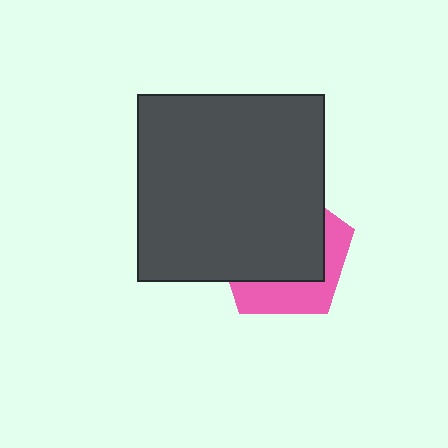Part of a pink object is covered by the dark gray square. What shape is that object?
It is a pentagon.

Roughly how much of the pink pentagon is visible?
A small part of it is visible (roughly 34%).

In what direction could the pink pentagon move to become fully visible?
The pink pentagon could move toward the lower-right. That would shift it out from behind the dark gray square entirely.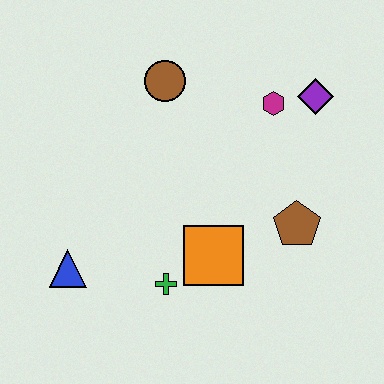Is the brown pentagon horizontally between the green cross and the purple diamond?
Yes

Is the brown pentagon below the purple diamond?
Yes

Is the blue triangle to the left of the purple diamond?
Yes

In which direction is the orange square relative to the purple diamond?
The orange square is below the purple diamond.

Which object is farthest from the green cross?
The purple diamond is farthest from the green cross.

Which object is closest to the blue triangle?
The green cross is closest to the blue triangle.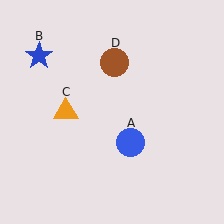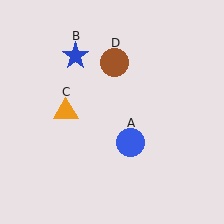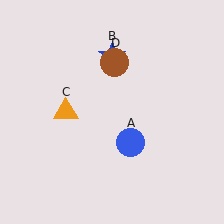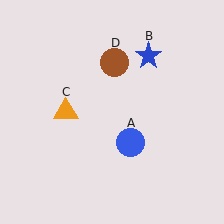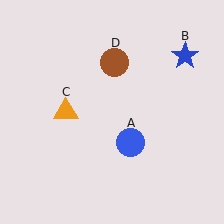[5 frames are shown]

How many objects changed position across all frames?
1 object changed position: blue star (object B).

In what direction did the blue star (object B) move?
The blue star (object B) moved right.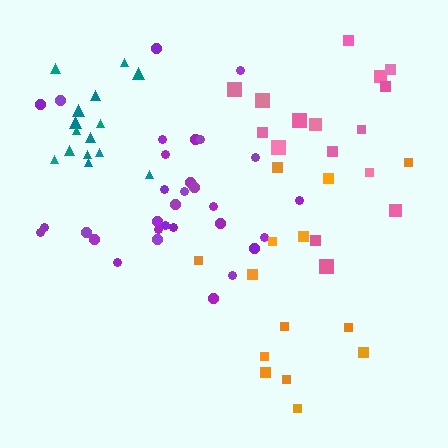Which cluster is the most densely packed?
Teal.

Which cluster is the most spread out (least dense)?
Orange.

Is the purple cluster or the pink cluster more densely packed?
Purple.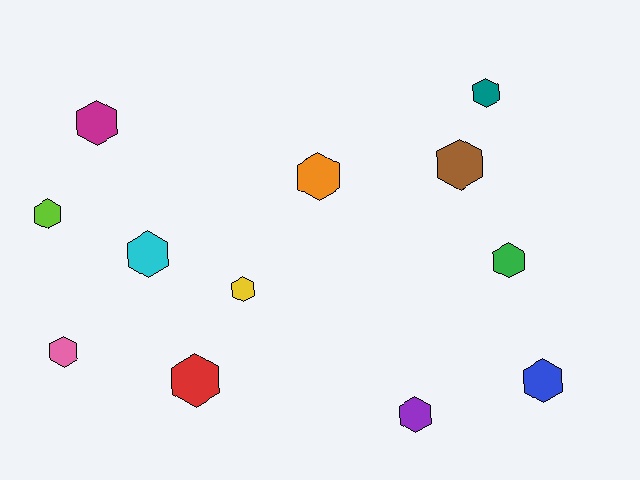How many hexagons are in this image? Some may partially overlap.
There are 12 hexagons.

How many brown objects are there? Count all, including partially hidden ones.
There is 1 brown object.